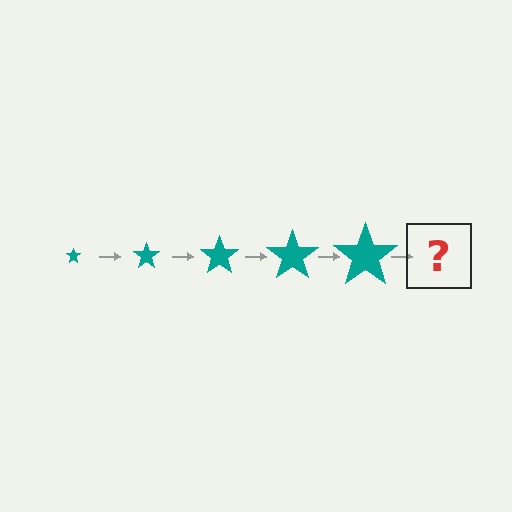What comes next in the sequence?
The next element should be a teal star, larger than the previous one.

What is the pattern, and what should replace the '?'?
The pattern is that the star gets progressively larger each step. The '?' should be a teal star, larger than the previous one.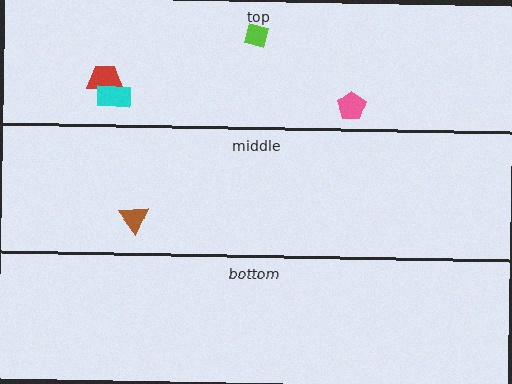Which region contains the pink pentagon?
The top region.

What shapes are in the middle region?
The brown triangle.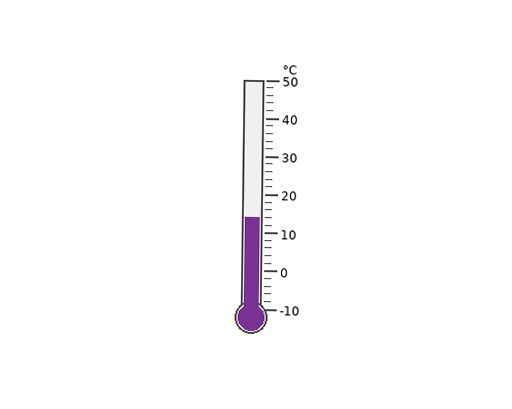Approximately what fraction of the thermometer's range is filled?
The thermometer is filled to approximately 40% of its range.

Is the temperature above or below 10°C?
The temperature is above 10°C.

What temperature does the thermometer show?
The thermometer shows approximately 14°C.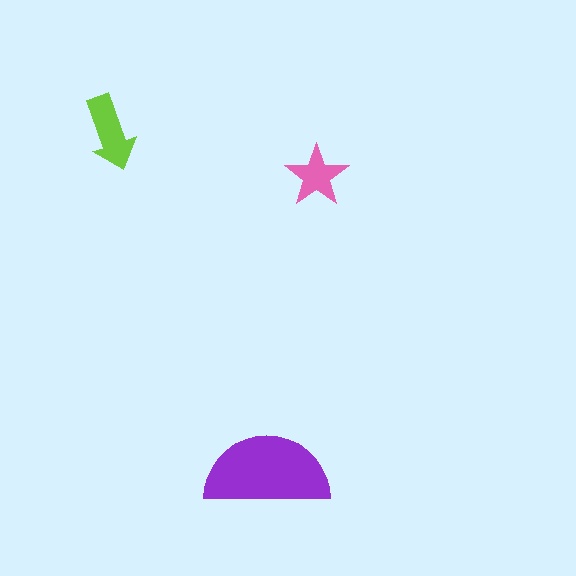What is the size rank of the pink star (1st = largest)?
3rd.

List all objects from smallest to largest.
The pink star, the lime arrow, the purple semicircle.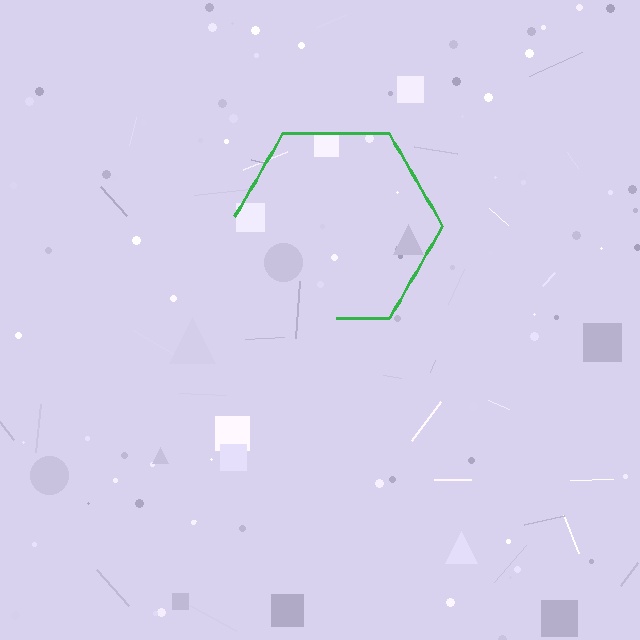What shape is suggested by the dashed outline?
The dashed outline suggests a hexagon.